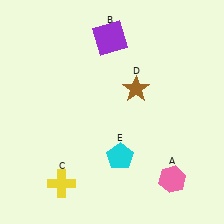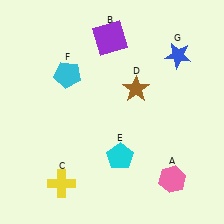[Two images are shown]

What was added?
A cyan pentagon (F), a blue star (G) were added in Image 2.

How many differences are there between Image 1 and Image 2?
There are 2 differences between the two images.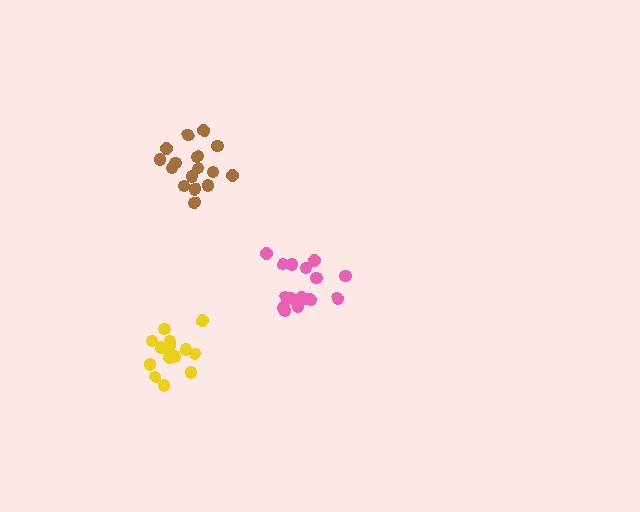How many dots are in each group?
Group 1: 16 dots, Group 2: 16 dots, Group 3: 15 dots (47 total).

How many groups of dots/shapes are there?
There are 3 groups.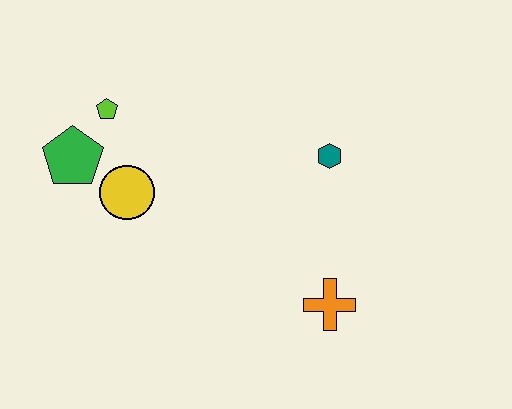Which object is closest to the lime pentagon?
The green pentagon is closest to the lime pentagon.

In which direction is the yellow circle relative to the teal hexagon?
The yellow circle is to the left of the teal hexagon.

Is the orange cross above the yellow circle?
No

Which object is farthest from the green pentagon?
The orange cross is farthest from the green pentagon.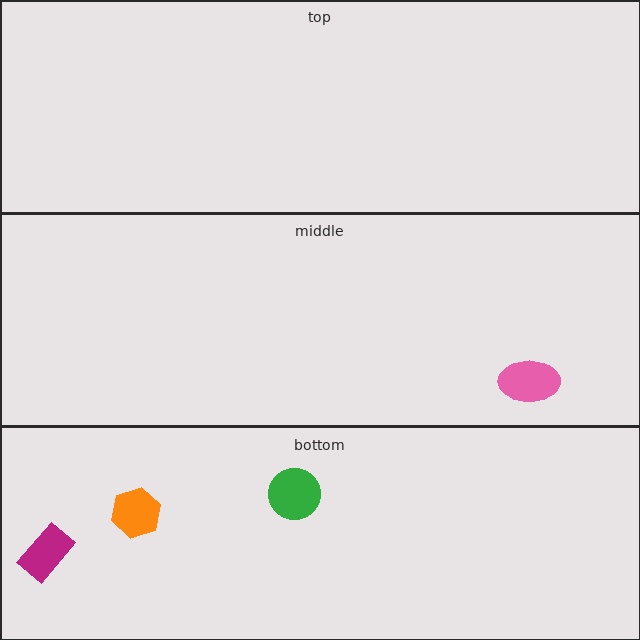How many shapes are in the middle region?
1.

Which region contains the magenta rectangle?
The bottom region.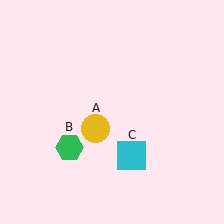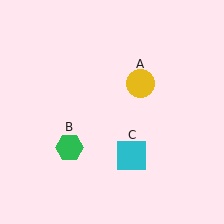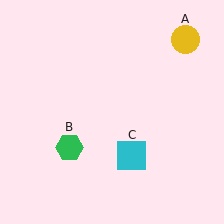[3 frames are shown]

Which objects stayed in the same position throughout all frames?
Green hexagon (object B) and cyan square (object C) remained stationary.